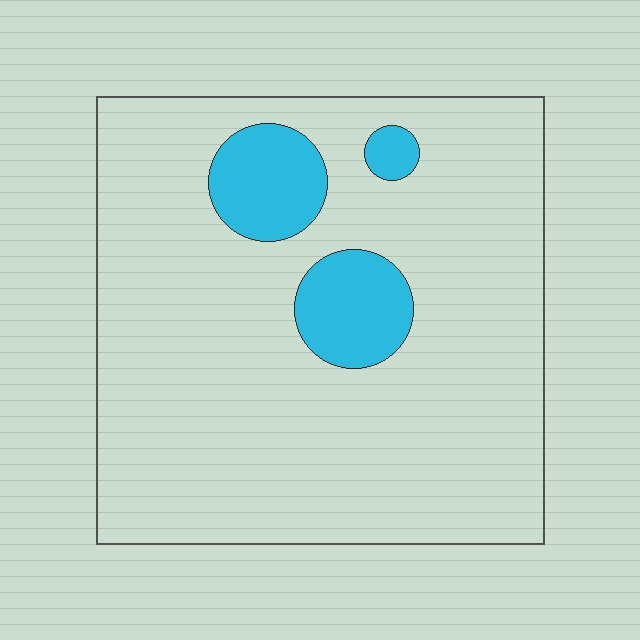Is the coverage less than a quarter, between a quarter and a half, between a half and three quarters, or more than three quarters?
Less than a quarter.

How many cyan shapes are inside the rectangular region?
3.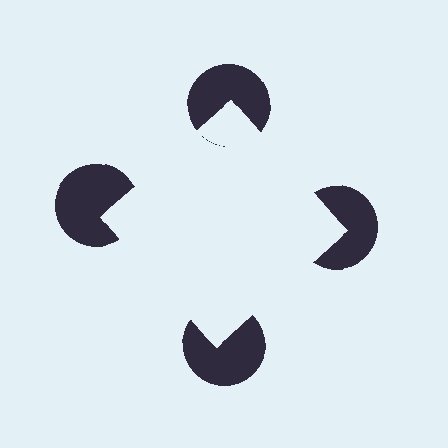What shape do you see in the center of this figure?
An illusory square — its edges are inferred from the aligned wedge cuts in the pac-man discs, not physically drawn.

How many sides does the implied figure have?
4 sides.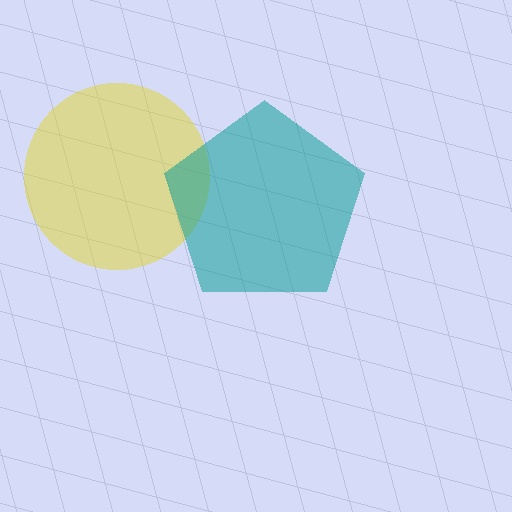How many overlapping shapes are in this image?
There are 2 overlapping shapes in the image.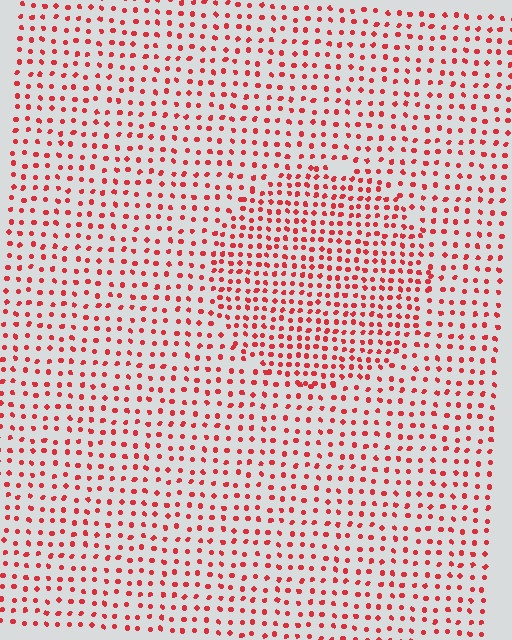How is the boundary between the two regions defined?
The boundary is defined by a change in element density (approximately 1.6x ratio). All elements are the same color, size, and shape.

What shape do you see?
I see a circle.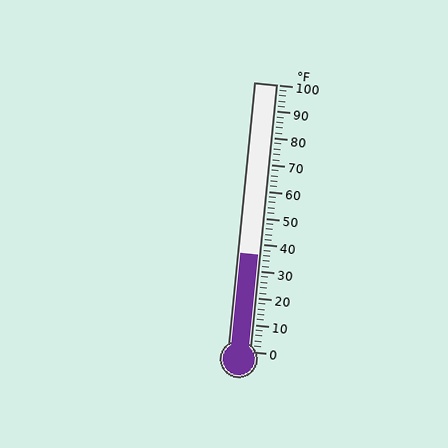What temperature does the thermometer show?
The thermometer shows approximately 36°F.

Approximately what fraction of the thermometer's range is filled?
The thermometer is filled to approximately 35% of its range.